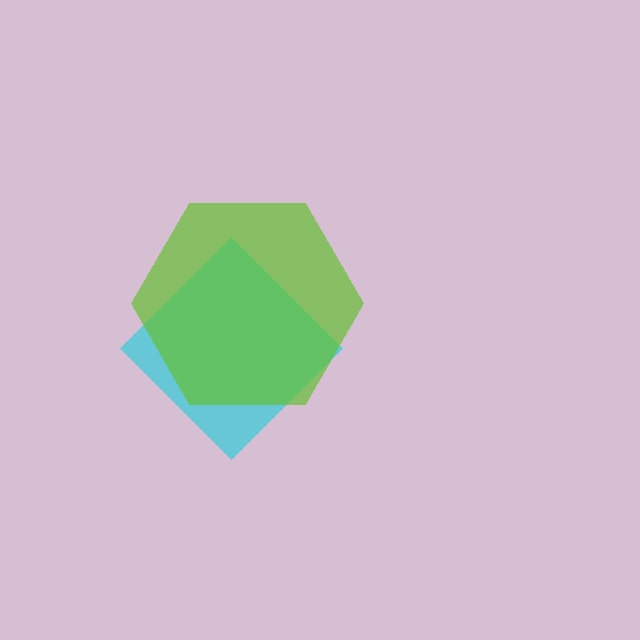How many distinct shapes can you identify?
There are 2 distinct shapes: a cyan diamond, a lime hexagon.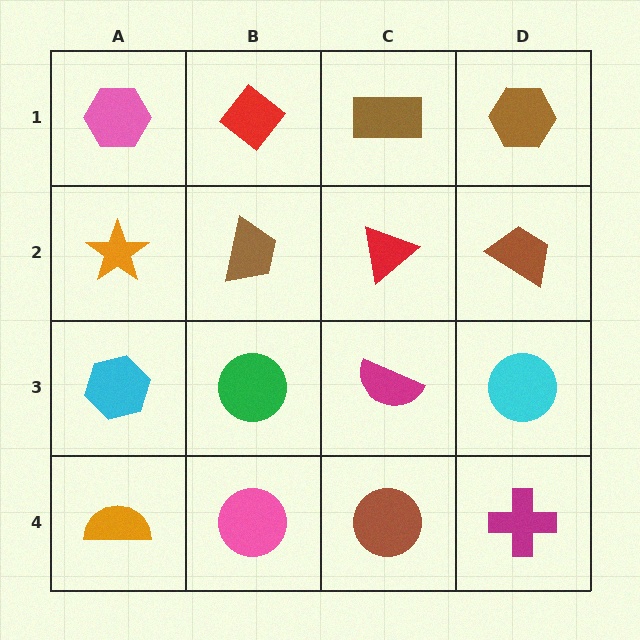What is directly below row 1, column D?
A brown trapezoid.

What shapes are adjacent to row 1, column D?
A brown trapezoid (row 2, column D), a brown rectangle (row 1, column C).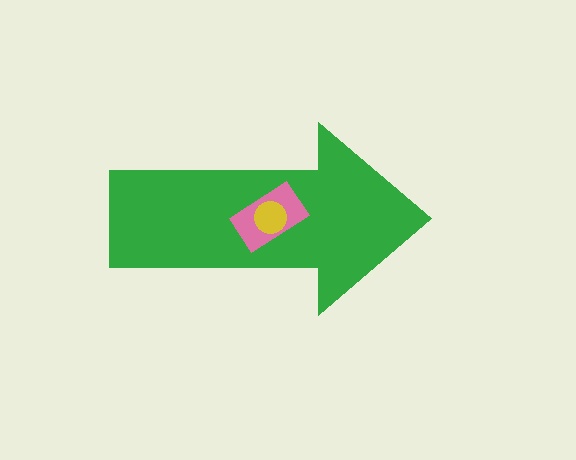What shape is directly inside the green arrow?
The pink rectangle.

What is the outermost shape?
The green arrow.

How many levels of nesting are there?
3.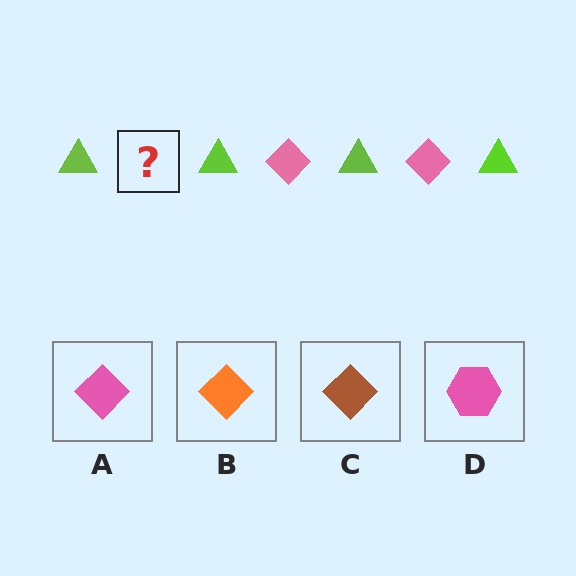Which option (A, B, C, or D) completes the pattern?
A.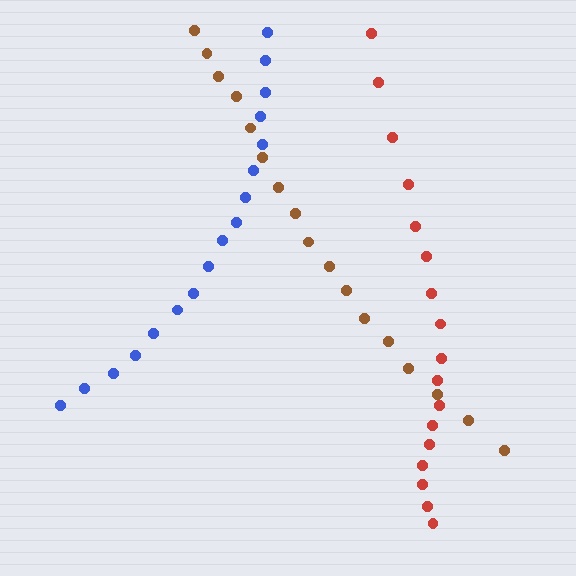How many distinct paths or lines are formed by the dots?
There are 3 distinct paths.